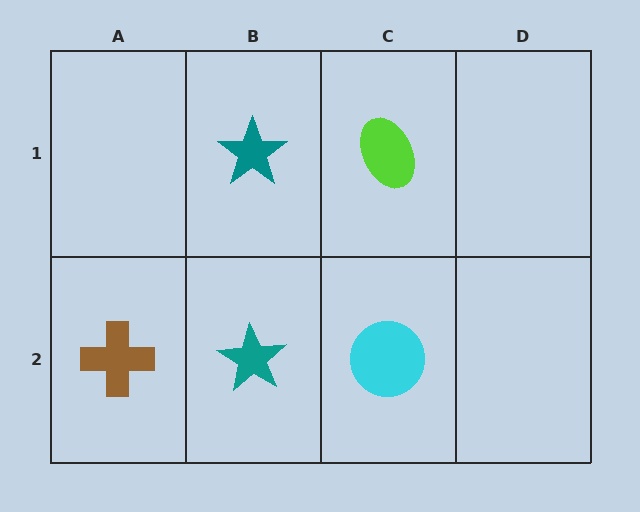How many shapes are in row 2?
3 shapes.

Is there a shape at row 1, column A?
No, that cell is empty.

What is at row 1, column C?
A lime ellipse.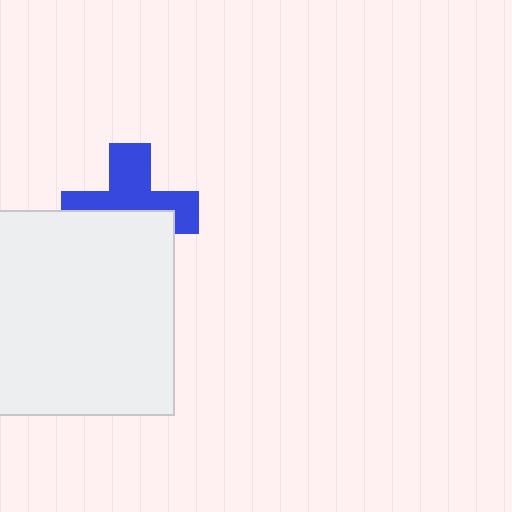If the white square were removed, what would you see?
You would see the complete blue cross.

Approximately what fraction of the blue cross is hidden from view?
Roughly 48% of the blue cross is hidden behind the white square.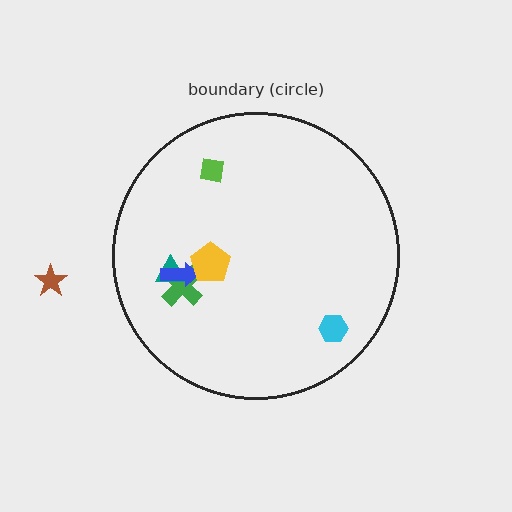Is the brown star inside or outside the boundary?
Outside.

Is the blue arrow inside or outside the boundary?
Inside.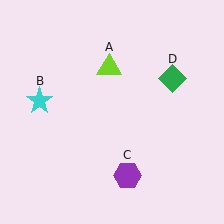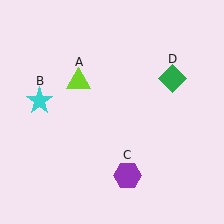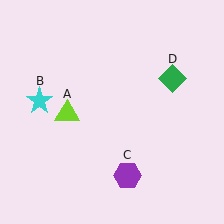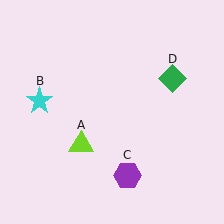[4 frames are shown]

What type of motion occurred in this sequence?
The lime triangle (object A) rotated counterclockwise around the center of the scene.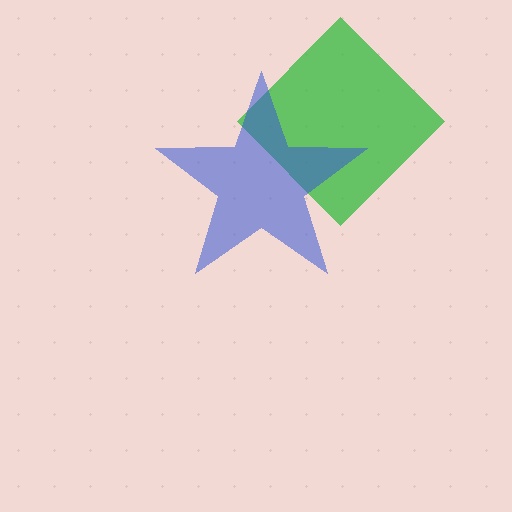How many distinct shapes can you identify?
There are 2 distinct shapes: a green diamond, a blue star.